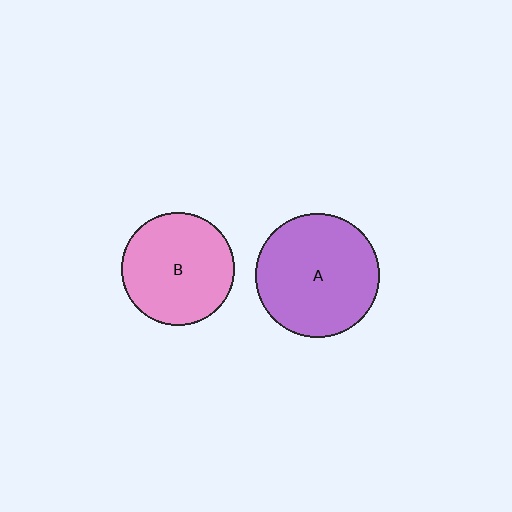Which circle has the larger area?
Circle A (purple).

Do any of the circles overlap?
No, none of the circles overlap.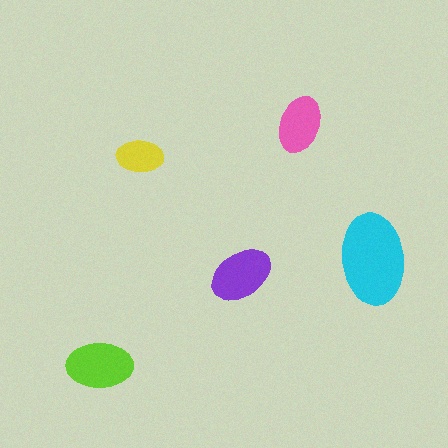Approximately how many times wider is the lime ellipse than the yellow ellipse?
About 1.5 times wider.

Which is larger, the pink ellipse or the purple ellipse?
The purple one.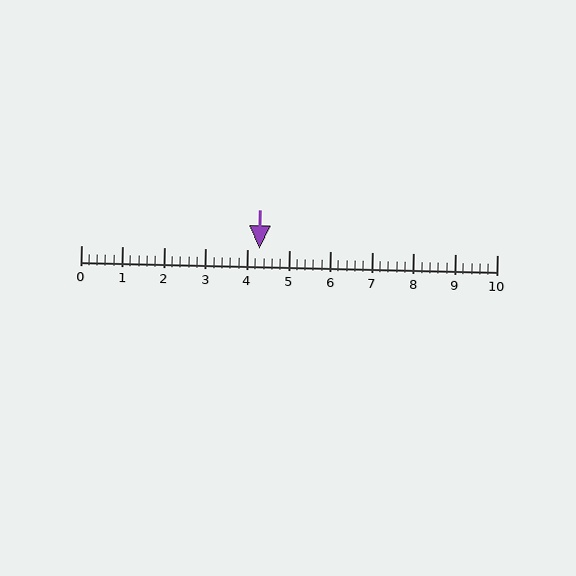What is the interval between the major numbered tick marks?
The major tick marks are spaced 1 units apart.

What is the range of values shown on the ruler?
The ruler shows values from 0 to 10.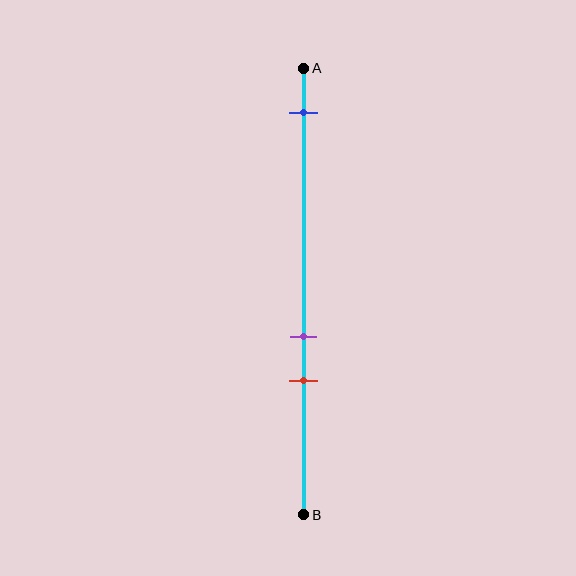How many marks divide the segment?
There are 3 marks dividing the segment.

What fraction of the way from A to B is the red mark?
The red mark is approximately 70% (0.7) of the way from A to B.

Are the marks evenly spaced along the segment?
No, the marks are not evenly spaced.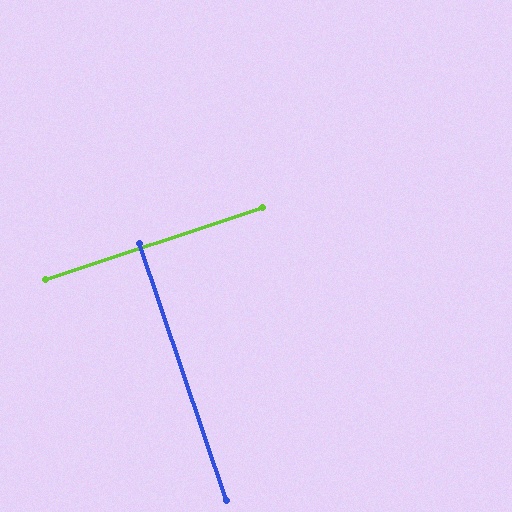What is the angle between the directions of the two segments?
Approximately 90 degrees.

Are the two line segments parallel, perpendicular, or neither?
Perpendicular — they meet at approximately 90°.